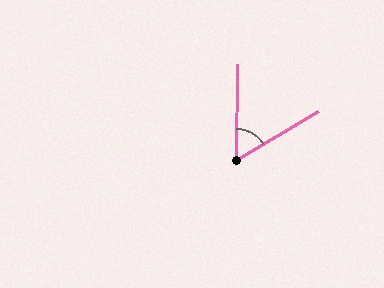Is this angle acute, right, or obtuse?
It is acute.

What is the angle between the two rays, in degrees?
Approximately 58 degrees.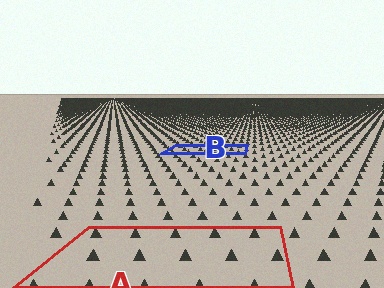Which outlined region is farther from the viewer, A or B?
Region B is farther from the viewer — the texture elements inside it appear smaller and more densely packed.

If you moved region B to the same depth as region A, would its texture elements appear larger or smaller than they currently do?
They would appear larger. At a closer depth, the same texture elements are projected at a bigger on-screen size.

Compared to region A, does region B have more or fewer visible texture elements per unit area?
Region B has more texture elements per unit area — they are packed more densely because it is farther away.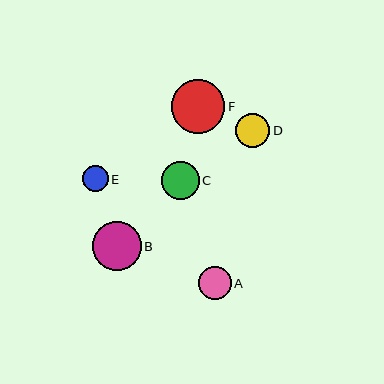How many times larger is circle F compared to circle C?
Circle F is approximately 1.4 times the size of circle C.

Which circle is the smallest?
Circle E is the smallest with a size of approximately 26 pixels.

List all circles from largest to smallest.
From largest to smallest: F, B, C, D, A, E.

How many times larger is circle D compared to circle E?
Circle D is approximately 1.3 times the size of circle E.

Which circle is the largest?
Circle F is the largest with a size of approximately 54 pixels.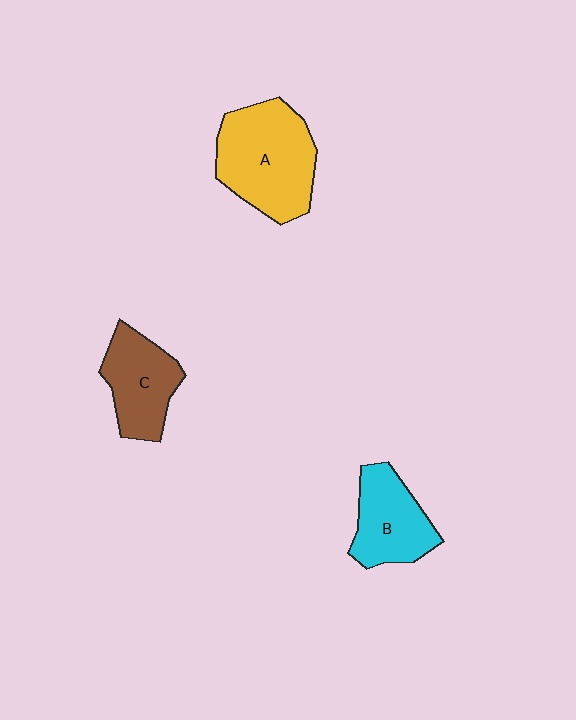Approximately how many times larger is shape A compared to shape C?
Approximately 1.5 times.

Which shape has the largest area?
Shape A (yellow).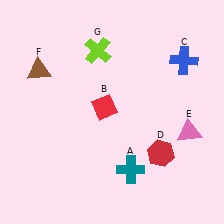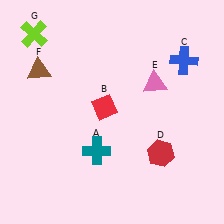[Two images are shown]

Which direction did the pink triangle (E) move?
The pink triangle (E) moved up.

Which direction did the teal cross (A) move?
The teal cross (A) moved left.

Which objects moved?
The objects that moved are: the teal cross (A), the pink triangle (E), the lime cross (G).